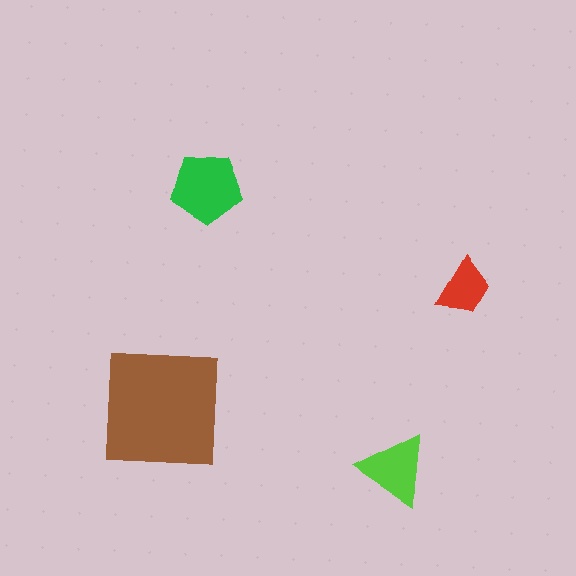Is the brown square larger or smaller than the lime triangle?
Larger.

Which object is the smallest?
The red trapezoid.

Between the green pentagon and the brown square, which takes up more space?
The brown square.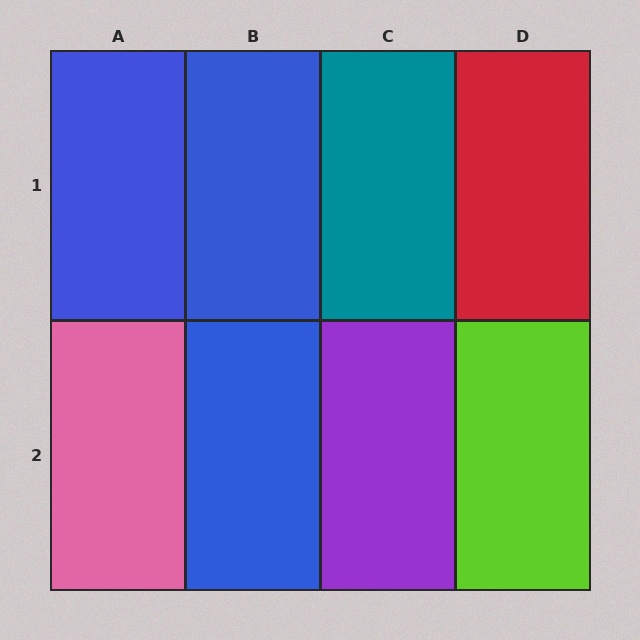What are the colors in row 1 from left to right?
Blue, blue, teal, red.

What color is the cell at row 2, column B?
Blue.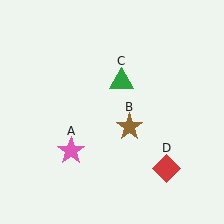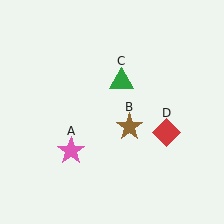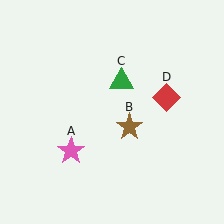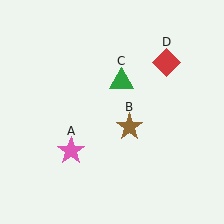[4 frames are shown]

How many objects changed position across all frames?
1 object changed position: red diamond (object D).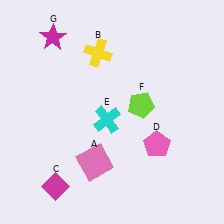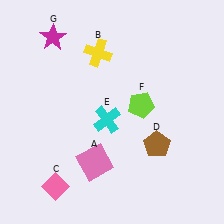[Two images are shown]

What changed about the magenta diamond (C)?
In Image 1, C is magenta. In Image 2, it changed to pink.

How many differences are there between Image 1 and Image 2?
There are 2 differences between the two images.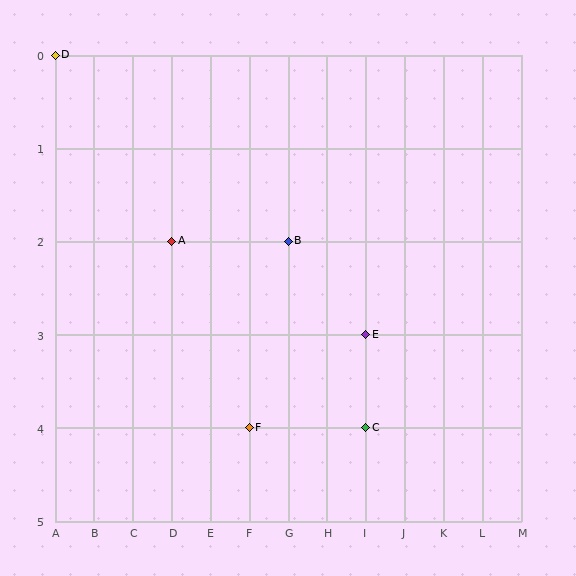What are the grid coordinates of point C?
Point C is at grid coordinates (I, 4).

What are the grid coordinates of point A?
Point A is at grid coordinates (D, 2).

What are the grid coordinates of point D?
Point D is at grid coordinates (A, 0).